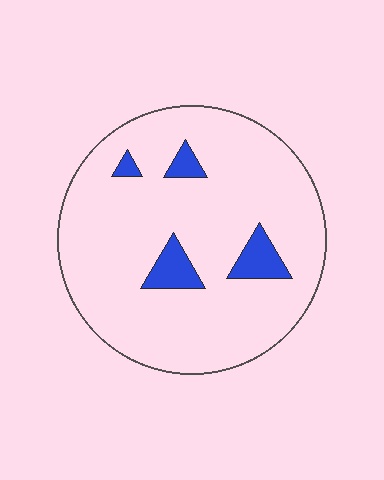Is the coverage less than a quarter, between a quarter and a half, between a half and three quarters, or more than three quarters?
Less than a quarter.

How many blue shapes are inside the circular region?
4.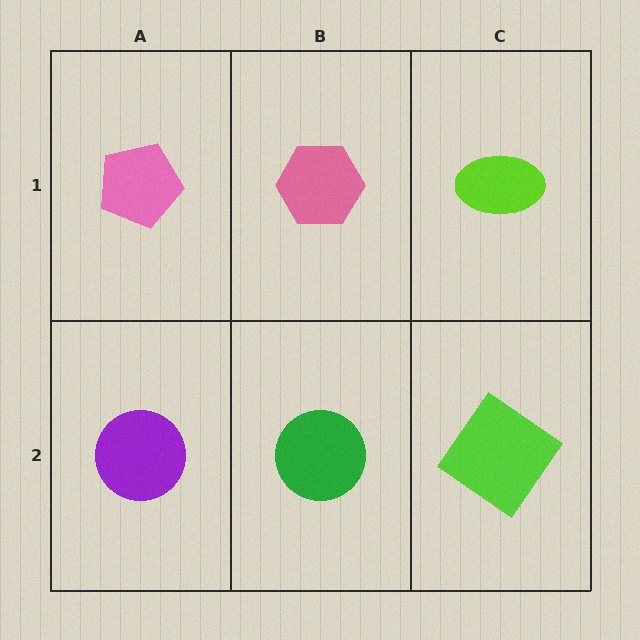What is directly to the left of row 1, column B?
A pink pentagon.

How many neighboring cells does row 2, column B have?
3.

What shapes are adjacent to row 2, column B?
A pink hexagon (row 1, column B), a purple circle (row 2, column A), a lime diamond (row 2, column C).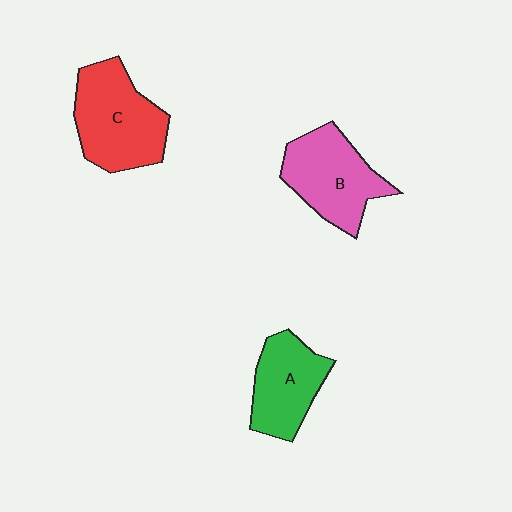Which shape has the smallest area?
Shape A (green).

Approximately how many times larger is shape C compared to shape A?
Approximately 1.3 times.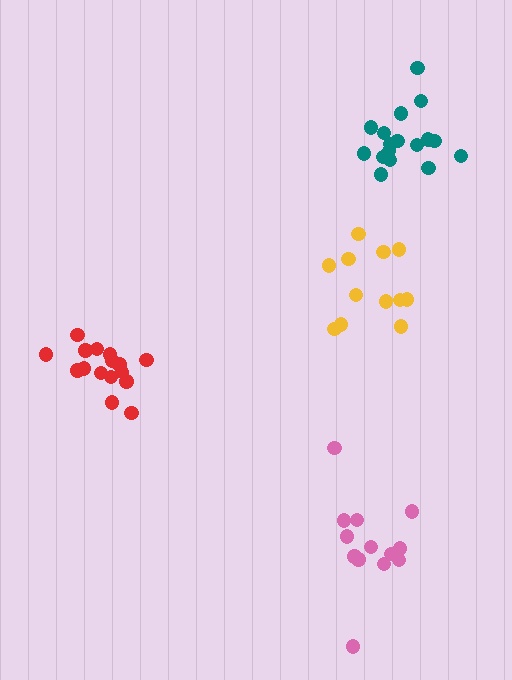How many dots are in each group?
Group 1: 13 dots, Group 2: 12 dots, Group 3: 17 dots, Group 4: 16 dots (58 total).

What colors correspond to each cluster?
The clusters are colored: pink, yellow, teal, red.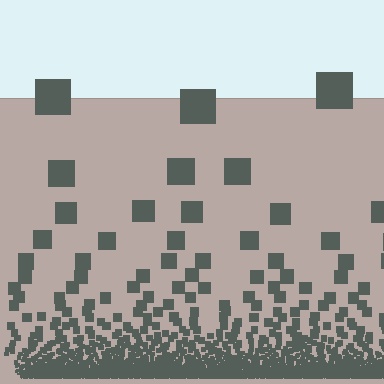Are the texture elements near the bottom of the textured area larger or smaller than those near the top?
Smaller. The gradient is inverted — elements near the bottom are smaller and denser.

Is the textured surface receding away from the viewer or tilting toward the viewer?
The surface appears to tilt toward the viewer. Texture elements get larger and sparser toward the top.